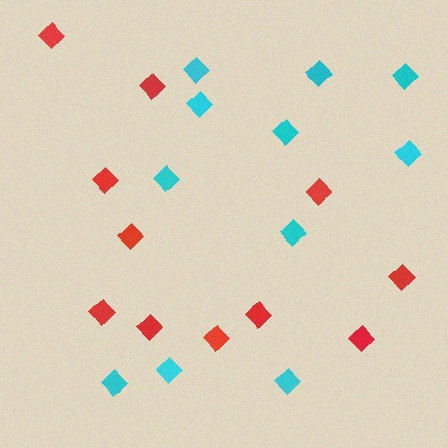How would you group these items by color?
There are 2 groups: one group of cyan diamonds (11) and one group of red diamonds (11).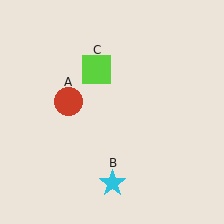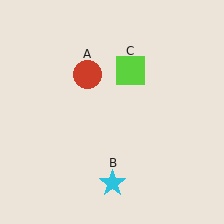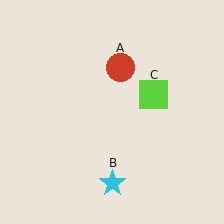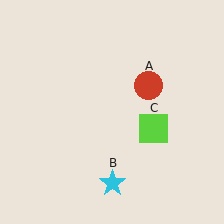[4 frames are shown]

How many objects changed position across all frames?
2 objects changed position: red circle (object A), lime square (object C).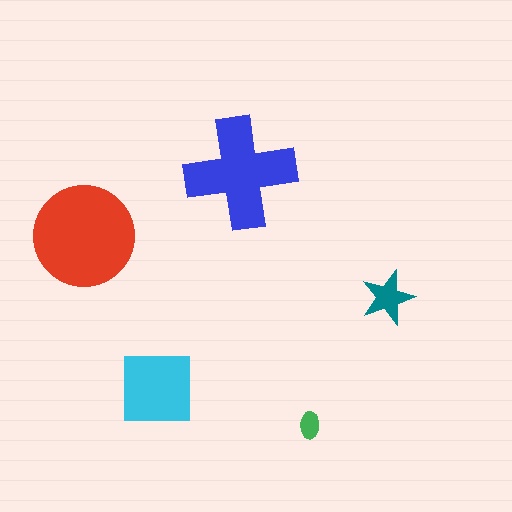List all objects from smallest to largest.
The green ellipse, the teal star, the cyan square, the blue cross, the red circle.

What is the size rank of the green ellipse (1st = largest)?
5th.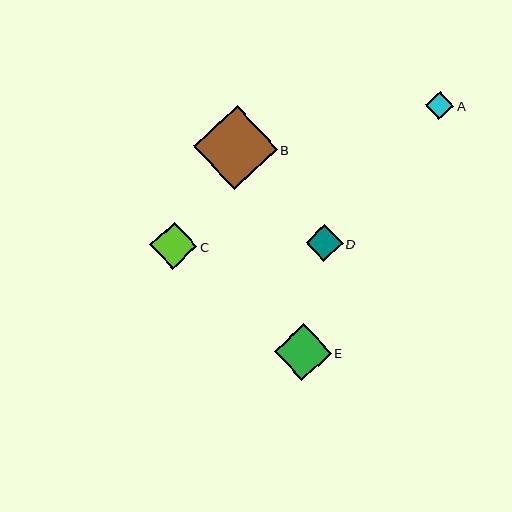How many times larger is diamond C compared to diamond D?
Diamond C is approximately 1.3 times the size of diamond D.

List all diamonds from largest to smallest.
From largest to smallest: B, E, C, D, A.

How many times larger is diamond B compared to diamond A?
Diamond B is approximately 3.0 times the size of diamond A.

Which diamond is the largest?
Diamond B is the largest with a size of approximately 83 pixels.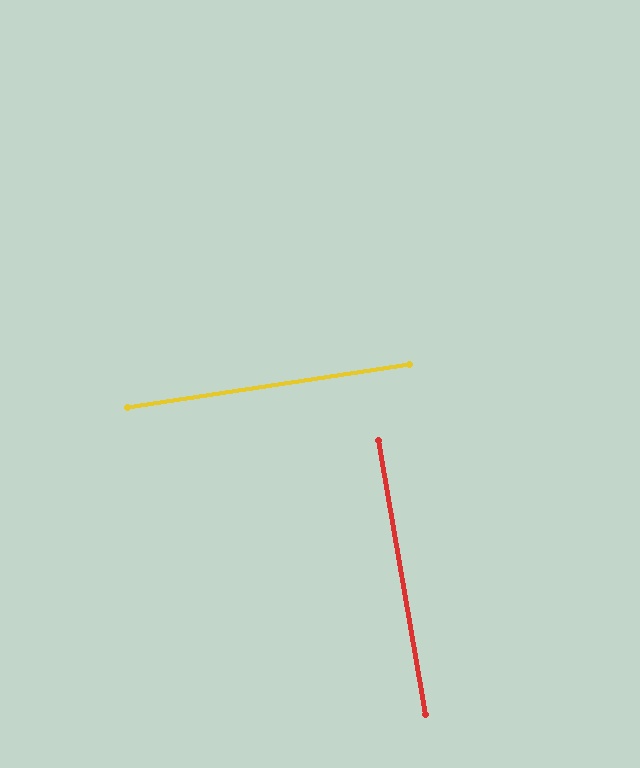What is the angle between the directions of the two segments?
Approximately 89 degrees.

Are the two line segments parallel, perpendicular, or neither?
Perpendicular — they meet at approximately 89°.